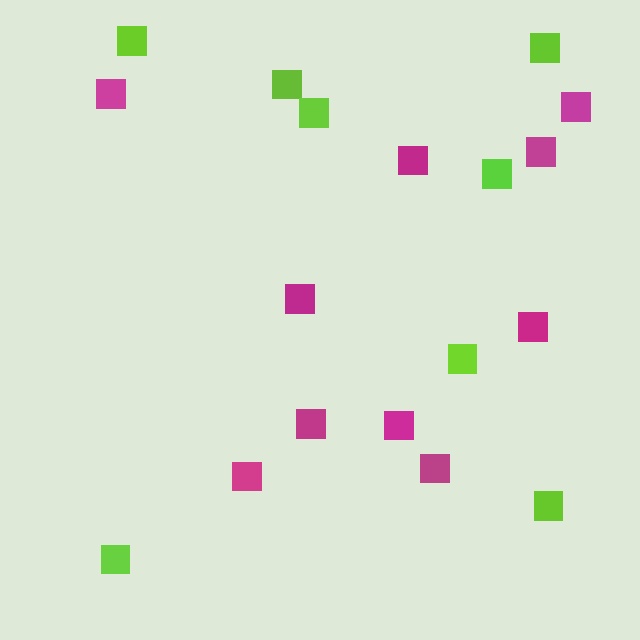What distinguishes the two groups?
There are 2 groups: one group of lime squares (8) and one group of magenta squares (10).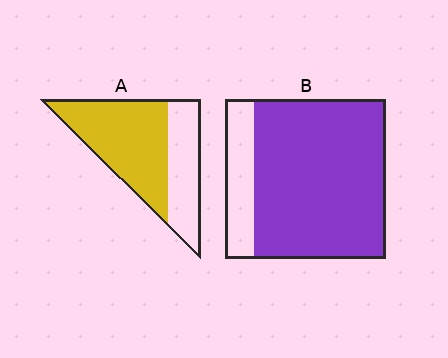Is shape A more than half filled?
Yes.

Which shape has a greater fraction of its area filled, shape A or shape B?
Shape B.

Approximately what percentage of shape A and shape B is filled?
A is approximately 65% and B is approximately 80%.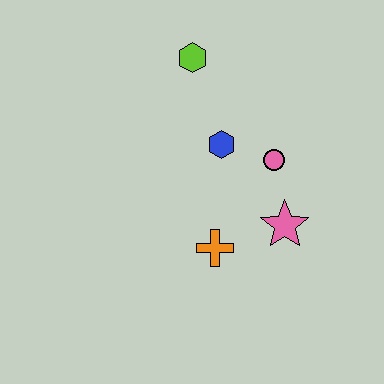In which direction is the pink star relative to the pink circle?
The pink star is below the pink circle.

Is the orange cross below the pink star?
Yes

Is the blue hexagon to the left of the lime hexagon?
No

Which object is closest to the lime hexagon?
The blue hexagon is closest to the lime hexagon.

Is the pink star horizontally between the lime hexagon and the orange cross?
No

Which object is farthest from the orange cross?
The lime hexagon is farthest from the orange cross.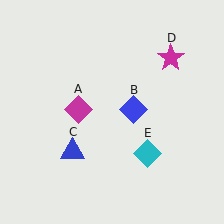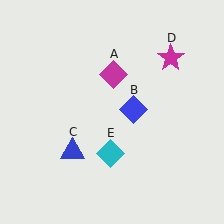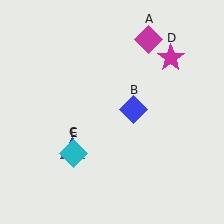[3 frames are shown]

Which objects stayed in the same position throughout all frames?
Blue diamond (object B) and blue triangle (object C) and magenta star (object D) remained stationary.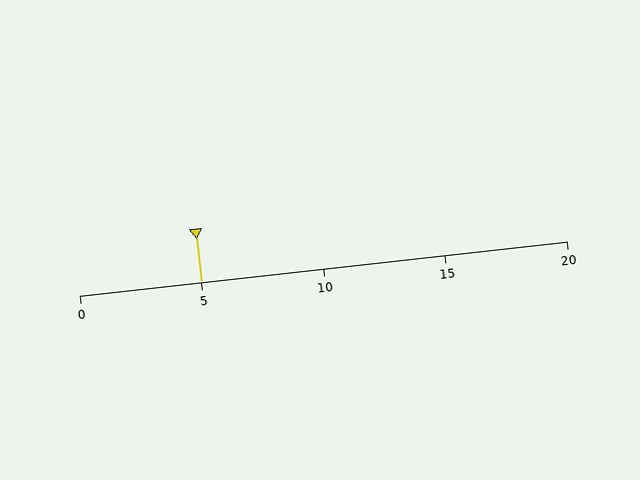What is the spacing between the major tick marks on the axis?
The major ticks are spaced 5 apart.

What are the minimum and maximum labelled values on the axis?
The axis runs from 0 to 20.